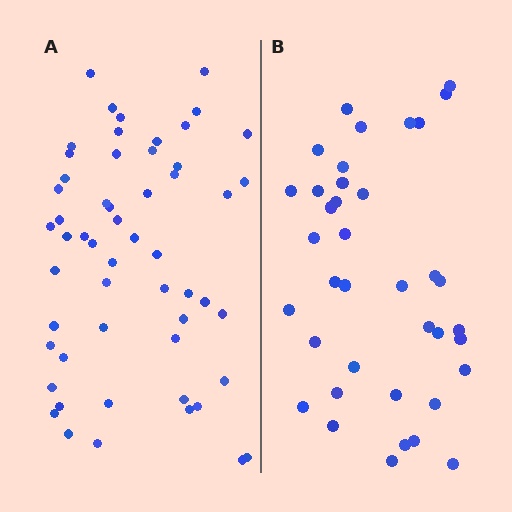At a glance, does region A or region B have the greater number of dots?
Region A (the left region) has more dots.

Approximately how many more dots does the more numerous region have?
Region A has approximately 15 more dots than region B.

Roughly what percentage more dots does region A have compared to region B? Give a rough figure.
About 45% more.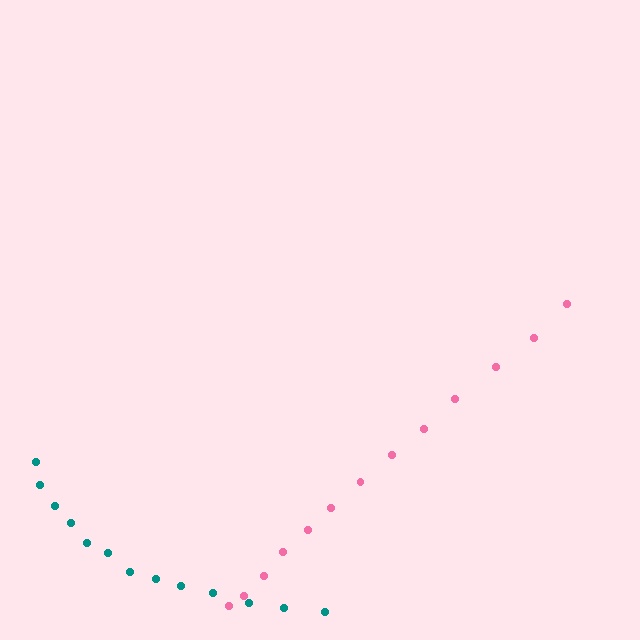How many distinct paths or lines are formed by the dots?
There are 2 distinct paths.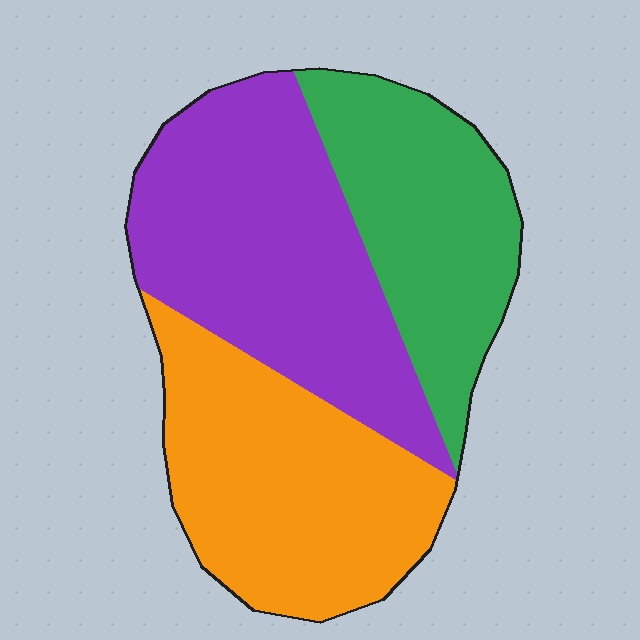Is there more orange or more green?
Orange.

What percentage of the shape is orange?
Orange covers about 35% of the shape.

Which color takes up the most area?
Purple, at roughly 40%.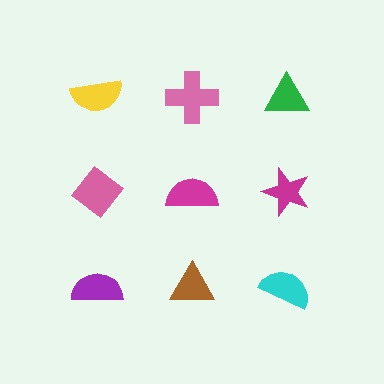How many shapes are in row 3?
3 shapes.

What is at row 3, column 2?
A brown triangle.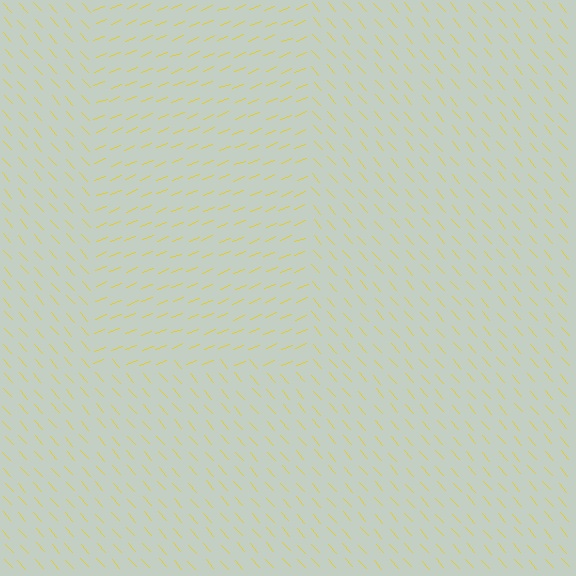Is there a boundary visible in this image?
Yes, there is a texture boundary formed by a change in line orientation.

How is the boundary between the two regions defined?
The boundary is defined purely by a change in line orientation (approximately 70 degrees difference). All lines are the same color and thickness.